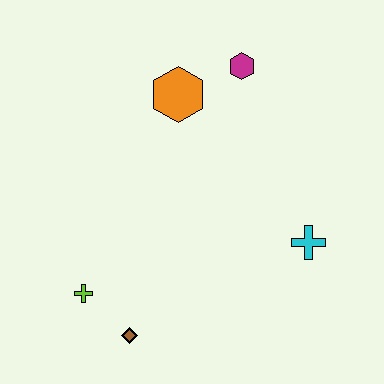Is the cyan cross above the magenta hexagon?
No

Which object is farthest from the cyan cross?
The lime cross is farthest from the cyan cross.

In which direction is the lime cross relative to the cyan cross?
The lime cross is to the left of the cyan cross.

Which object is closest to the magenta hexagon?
The orange hexagon is closest to the magenta hexagon.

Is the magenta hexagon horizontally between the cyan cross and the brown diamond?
Yes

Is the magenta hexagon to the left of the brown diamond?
No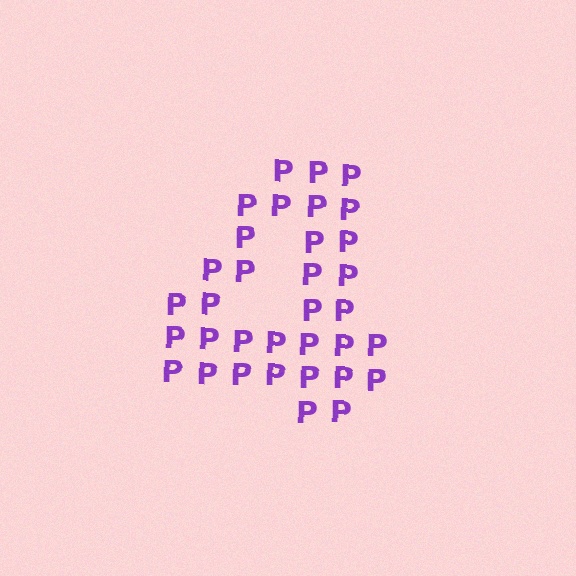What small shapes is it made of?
It is made of small letter P's.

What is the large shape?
The large shape is the digit 4.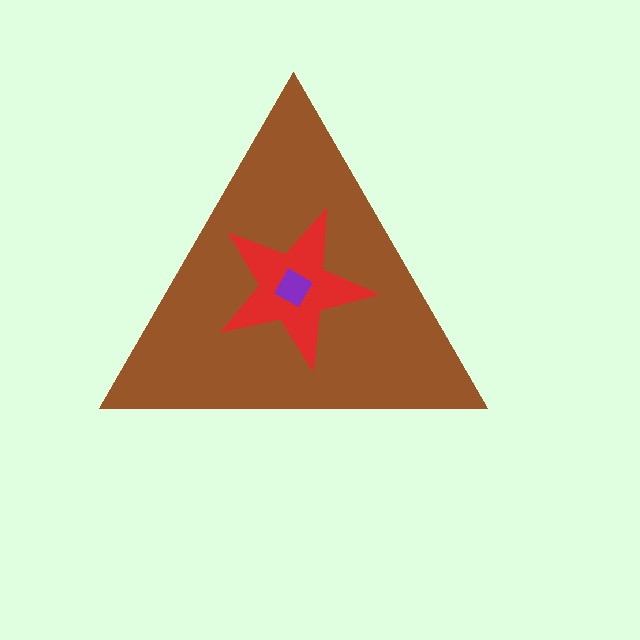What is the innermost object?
The purple diamond.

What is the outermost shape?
The brown triangle.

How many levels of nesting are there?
3.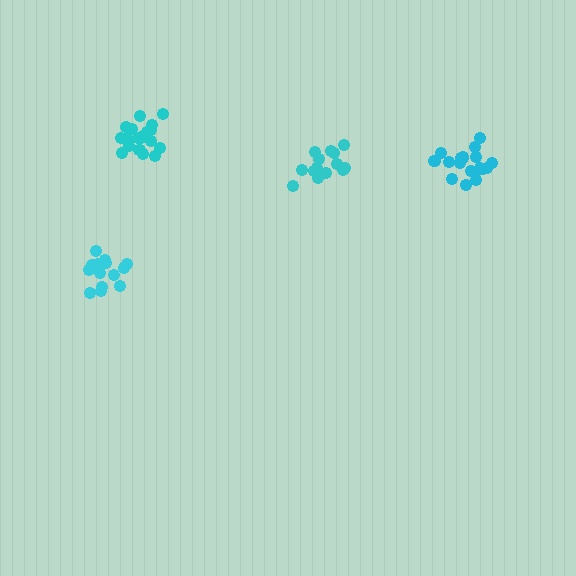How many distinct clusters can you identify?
There are 4 distinct clusters.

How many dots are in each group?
Group 1: 20 dots, Group 2: 16 dots, Group 3: 15 dots, Group 4: 20 dots (71 total).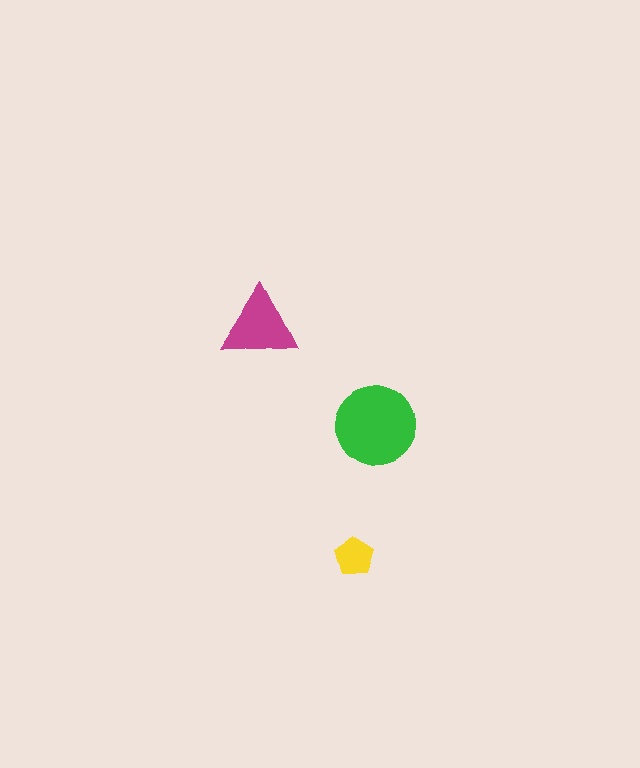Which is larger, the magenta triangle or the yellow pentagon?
The magenta triangle.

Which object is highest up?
The magenta triangle is topmost.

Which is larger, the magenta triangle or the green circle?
The green circle.